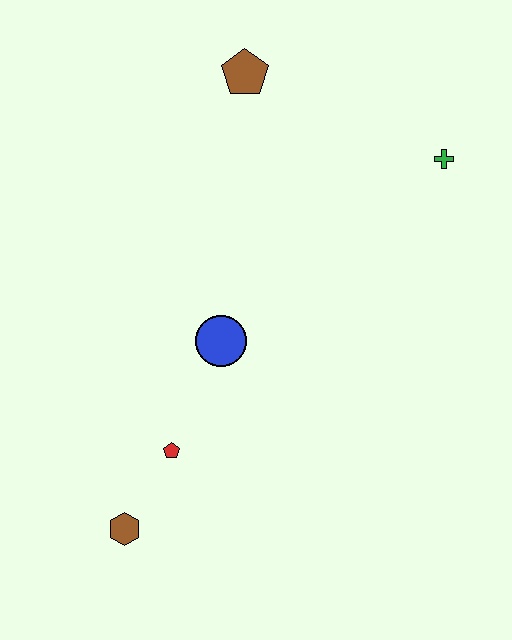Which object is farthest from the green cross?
The brown hexagon is farthest from the green cross.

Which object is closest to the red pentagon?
The brown hexagon is closest to the red pentagon.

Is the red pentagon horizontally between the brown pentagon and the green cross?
No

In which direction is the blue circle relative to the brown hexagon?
The blue circle is above the brown hexagon.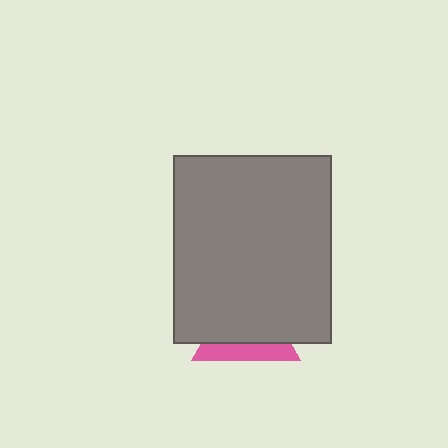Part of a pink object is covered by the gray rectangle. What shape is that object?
It is a triangle.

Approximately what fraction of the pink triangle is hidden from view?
Roughly 66% of the pink triangle is hidden behind the gray rectangle.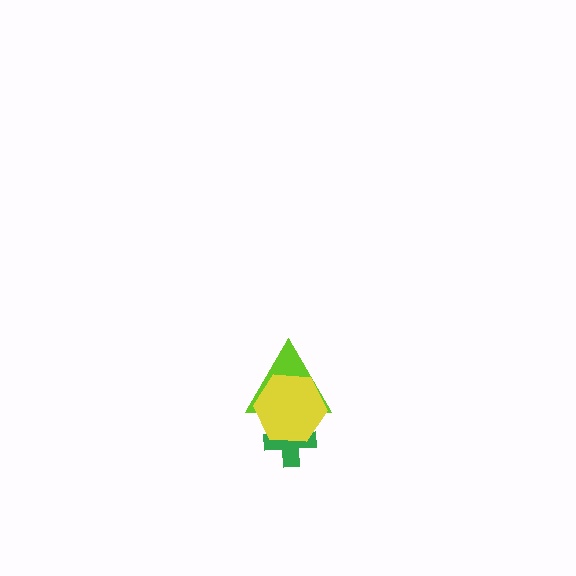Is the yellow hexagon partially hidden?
No, no other shape covers it.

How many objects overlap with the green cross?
2 objects overlap with the green cross.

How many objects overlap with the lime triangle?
2 objects overlap with the lime triangle.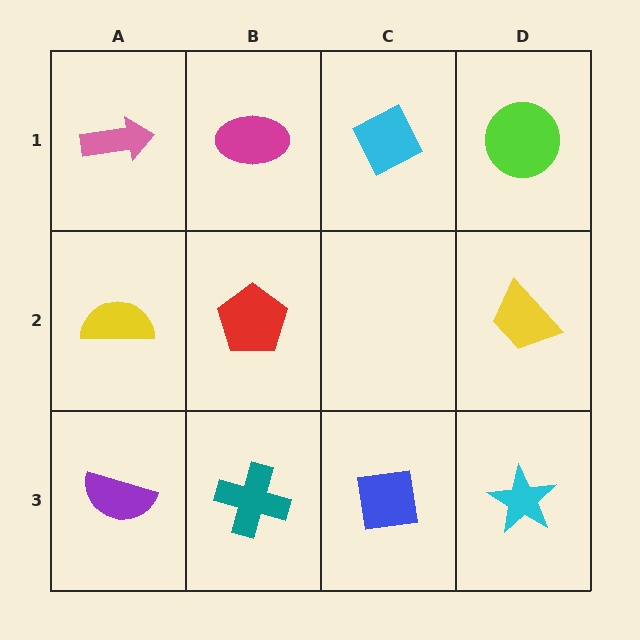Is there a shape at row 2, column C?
No, that cell is empty.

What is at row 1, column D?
A lime circle.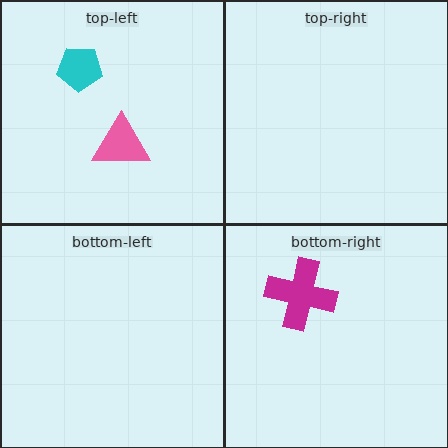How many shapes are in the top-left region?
2.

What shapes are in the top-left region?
The pink triangle, the cyan pentagon.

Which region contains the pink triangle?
The top-left region.